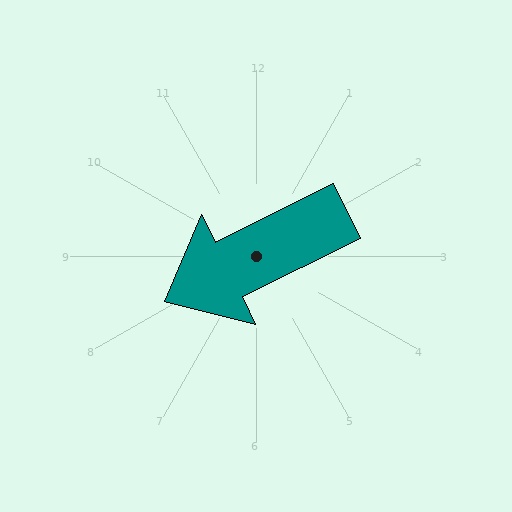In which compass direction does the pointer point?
Southwest.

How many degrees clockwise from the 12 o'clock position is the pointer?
Approximately 244 degrees.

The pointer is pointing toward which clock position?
Roughly 8 o'clock.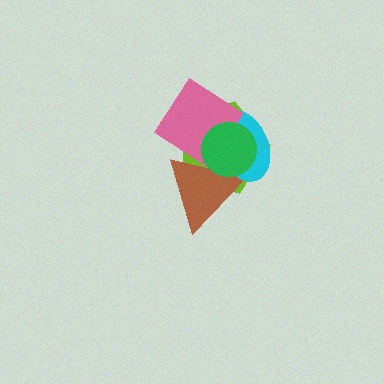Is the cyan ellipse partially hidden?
Yes, it is partially covered by another shape.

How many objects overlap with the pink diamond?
4 objects overlap with the pink diamond.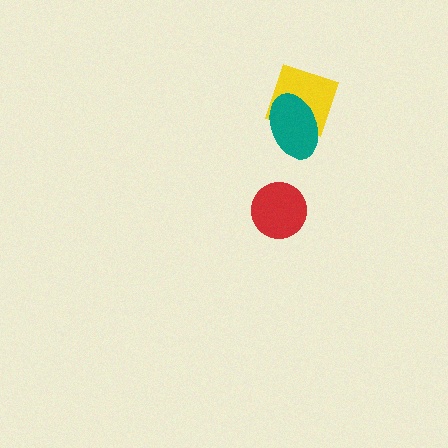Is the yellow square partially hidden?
Yes, it is partially covered by another shape.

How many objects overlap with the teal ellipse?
1 object overlaps with the teal ellipse.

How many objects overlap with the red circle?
0 objects overlap with the red circle.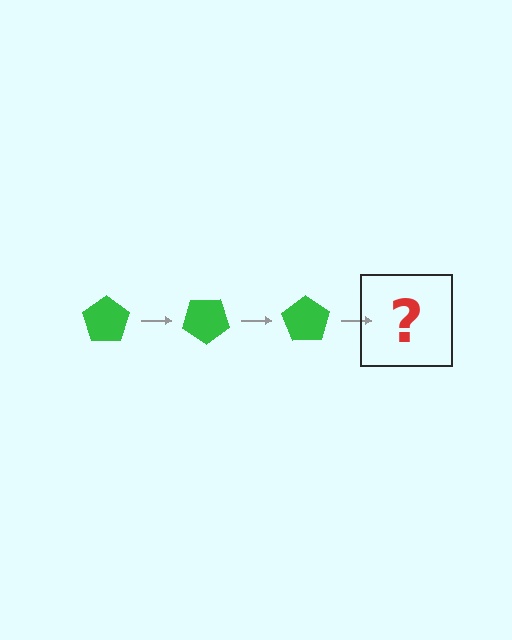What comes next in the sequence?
The next element should be a green pentagon rotated 105 degrees.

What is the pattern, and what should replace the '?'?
The pattern is that the pentagon rotates 35 degrees each step. The '?' should be a green pentagon rotated 105 degrees.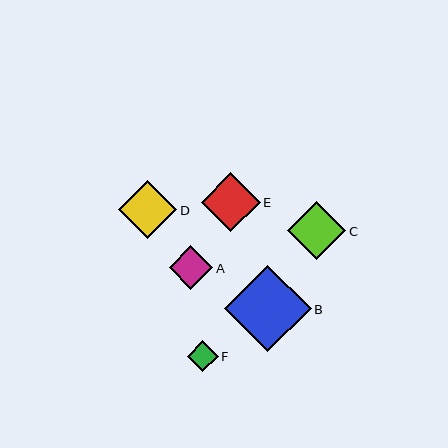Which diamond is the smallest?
Diamond F is the smallest with a size of approximately 31 pixels.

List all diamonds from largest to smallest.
From largest to smallest: B, E, D, C, A, F.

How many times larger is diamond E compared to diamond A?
Diamond E is approximately 1.3 times the size of diamond A.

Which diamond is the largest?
Diamond B is the largest with a size of approximately 86 pixels.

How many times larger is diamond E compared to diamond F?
Diamond E is approximately 1.9 times the size of diamond F.